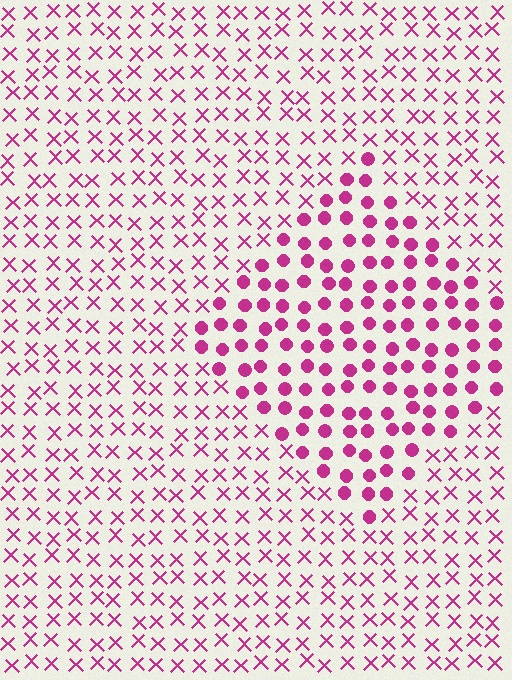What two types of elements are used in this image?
The image uses circles inside the diamond region and X marks outside it.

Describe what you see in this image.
The image is filled with small magenta elements arranged in a uniform grid. A diamond-shaped region contains circles, while the surrounding area contains X marks. The boundary is defined purely by the change in element shape.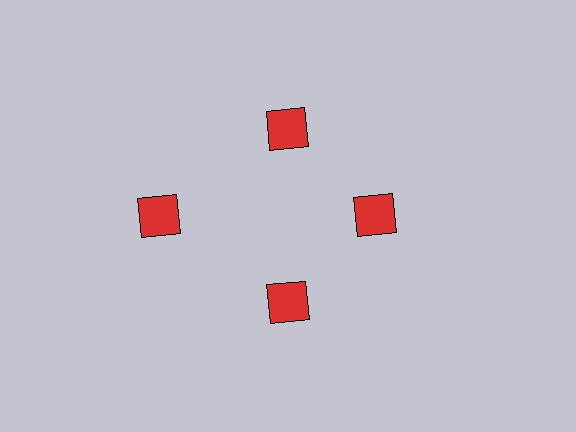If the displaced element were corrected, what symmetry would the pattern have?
It would have 4-fold rotational symmetry — the pattern would map onto itself every 90 degrees.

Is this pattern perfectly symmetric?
No. The 4 red squares are arranged in a ring, but one element near the 9 o'clock position is pushed outward from the center, breaking the 4-fold rotational symmetry.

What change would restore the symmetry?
The symmetry would be restored by moving it inward, back onto the ring so that all 4 squares sit at equal angles and equal distance from the center.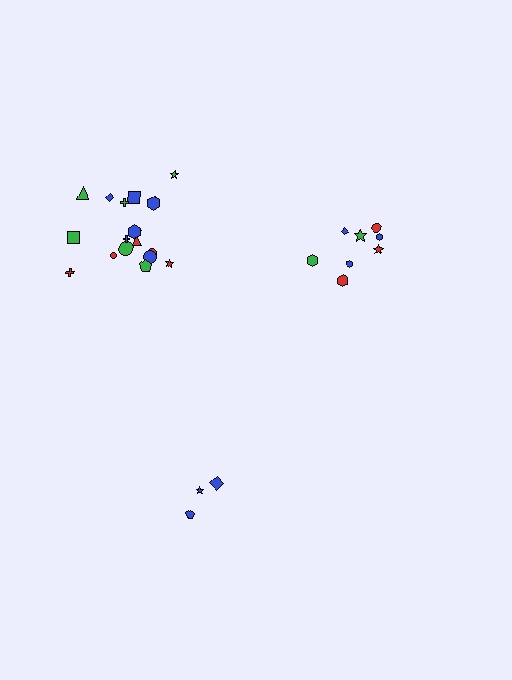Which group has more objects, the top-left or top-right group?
The top-left group.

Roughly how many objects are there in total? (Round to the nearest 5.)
Roughly 30 objects in total.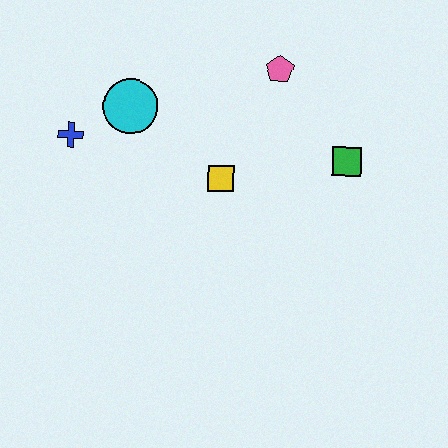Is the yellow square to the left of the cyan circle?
No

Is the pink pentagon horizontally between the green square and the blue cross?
Yes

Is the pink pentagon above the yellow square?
Yes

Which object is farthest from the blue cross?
The green square is farthest from the blue cross.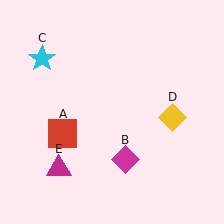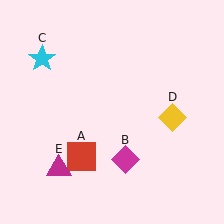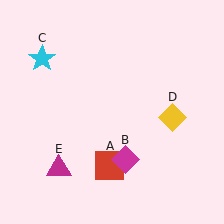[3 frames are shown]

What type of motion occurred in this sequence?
The red square (object A) rotated counterclockwise around the center of the scene.